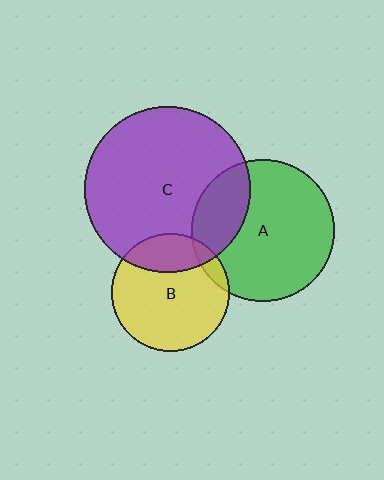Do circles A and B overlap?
Yes.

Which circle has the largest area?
Circle C (purple).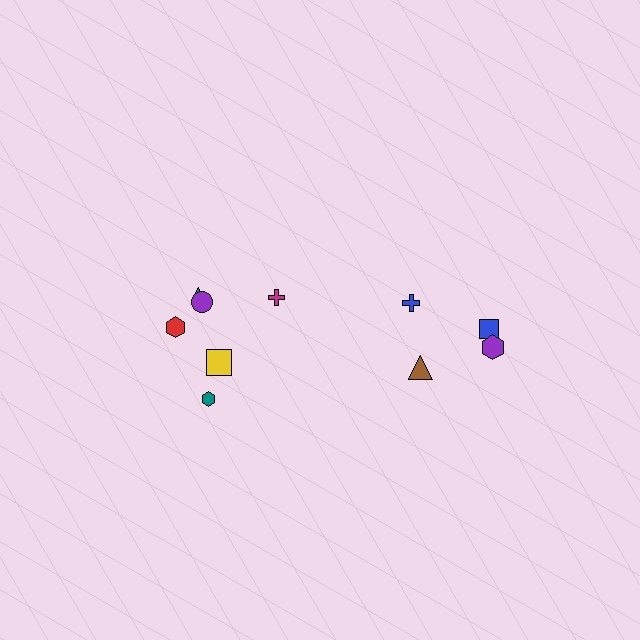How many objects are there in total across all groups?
There are 10 objects.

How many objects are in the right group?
There are 4 objects.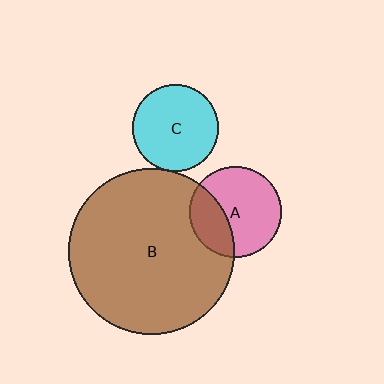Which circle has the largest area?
Circle B (brown).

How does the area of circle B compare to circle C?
Approximately 3.7 times.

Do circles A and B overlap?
Yes.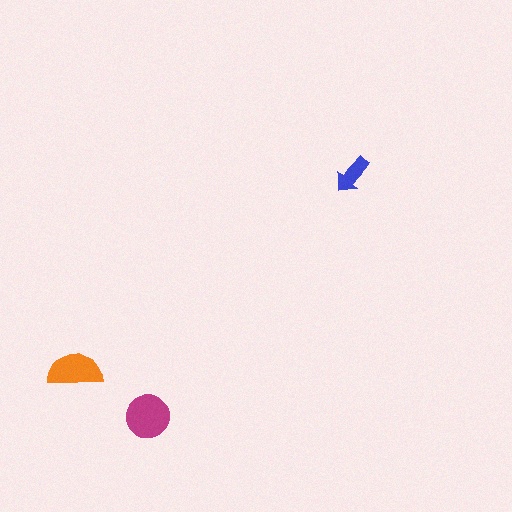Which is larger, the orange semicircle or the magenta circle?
The magenta circle.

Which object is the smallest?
The blue arrow.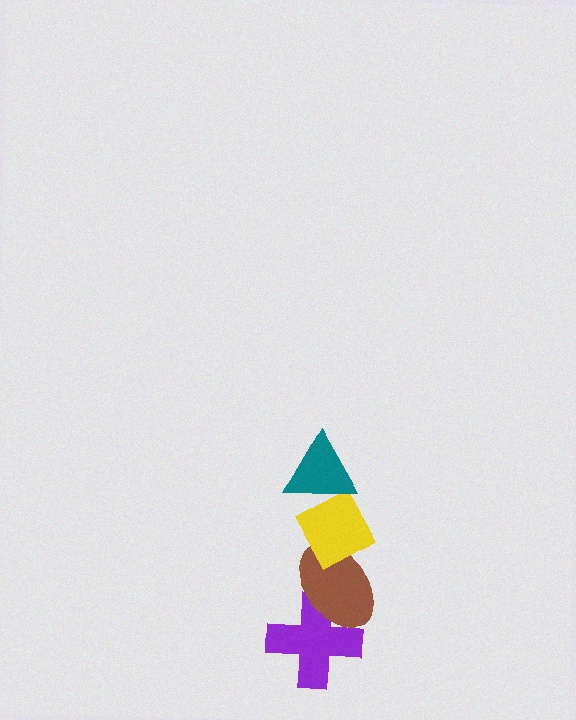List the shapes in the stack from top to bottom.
From top to bottom: the teal triangle, the yellow diamond, the brown ellipse, the purple cross.